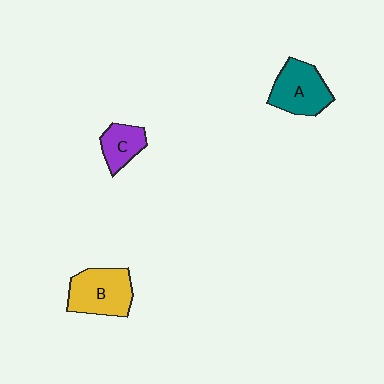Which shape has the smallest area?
Shape C (purple).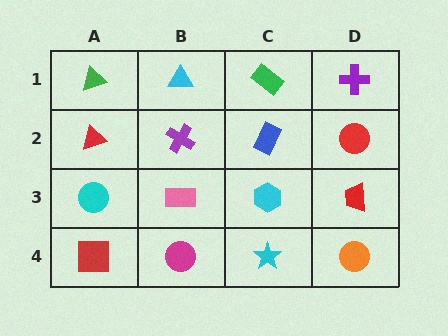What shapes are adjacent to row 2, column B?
A cyan triangle (row 1, column B), a pink rectangle (row 3, column B), a red triangle (row 2, column A), a blue rectangle (row 2, column C).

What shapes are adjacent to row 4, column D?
A red trapezoid (row 3, column D), a cyan star (row 4, column C).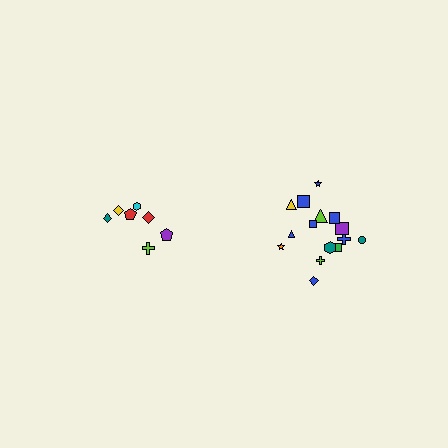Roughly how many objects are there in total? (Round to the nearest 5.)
Roughly 20 objects in total.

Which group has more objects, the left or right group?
The right group.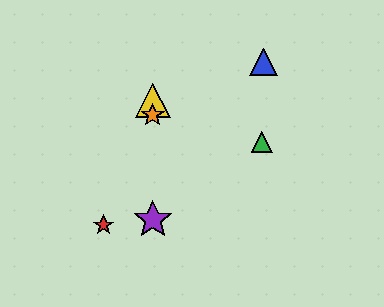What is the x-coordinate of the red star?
The red star is at x≈103.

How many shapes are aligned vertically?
3 shapes (the yellow triangle, the purple star, the orange star) are aligned vertically.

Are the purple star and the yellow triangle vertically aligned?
Yes, both are at x≈153.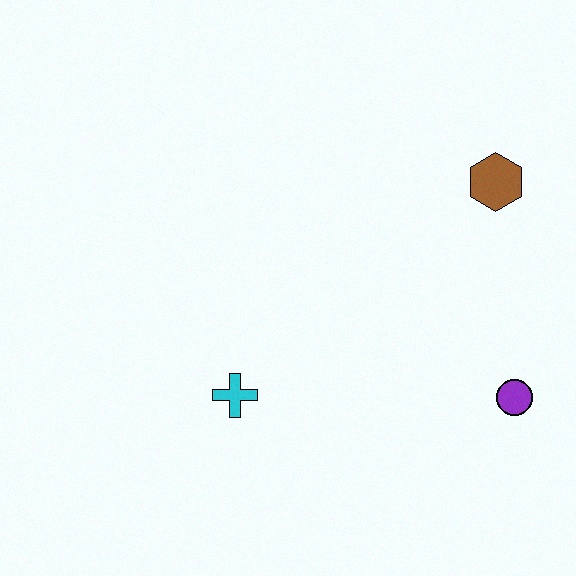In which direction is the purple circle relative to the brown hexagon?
The purple circle is below the brown hexagon.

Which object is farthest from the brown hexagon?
The cyan cross is farthest from the brown hexagon.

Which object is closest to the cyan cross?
The purple circle is closest to the cyan cross.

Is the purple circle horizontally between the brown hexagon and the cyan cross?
No